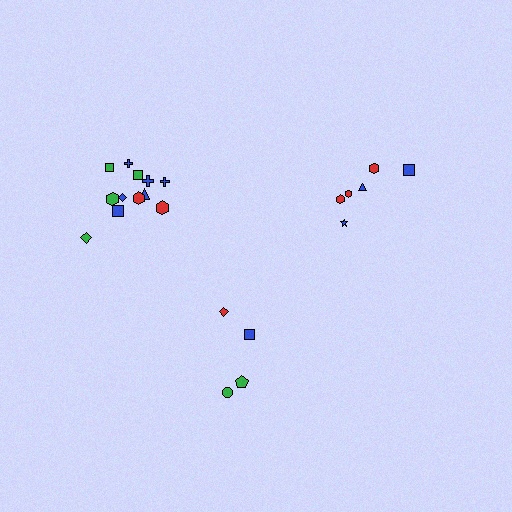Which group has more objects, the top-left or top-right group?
The top-left group.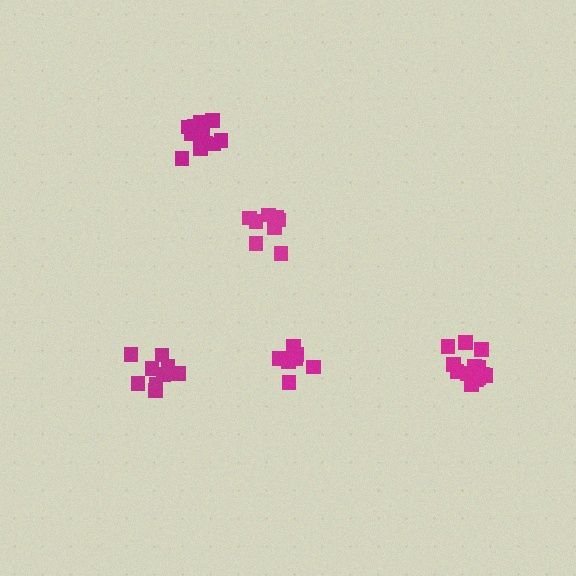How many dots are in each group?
Group 1: 9 dots, Group 2: 13 dots, Group 3: 9 dots, Group 4: 8 dots, Group 5: 13 dots (52 total).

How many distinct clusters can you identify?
There are 5 distinct clusters.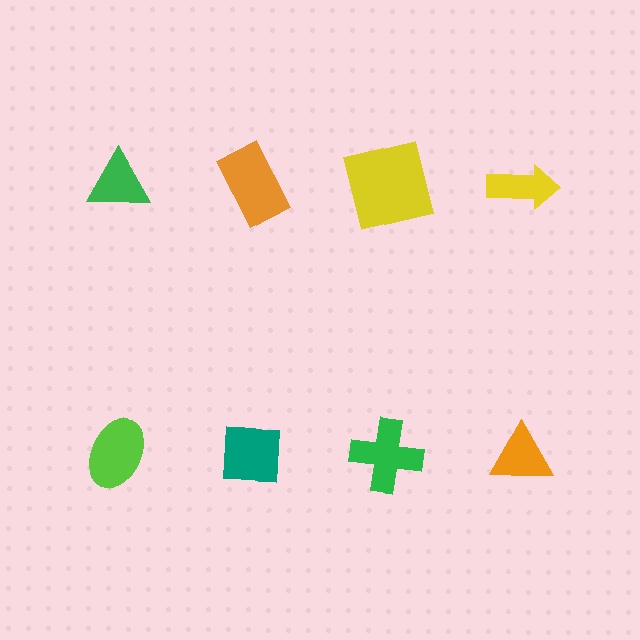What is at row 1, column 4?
A yellow arrow.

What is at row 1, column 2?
An orange rectangle.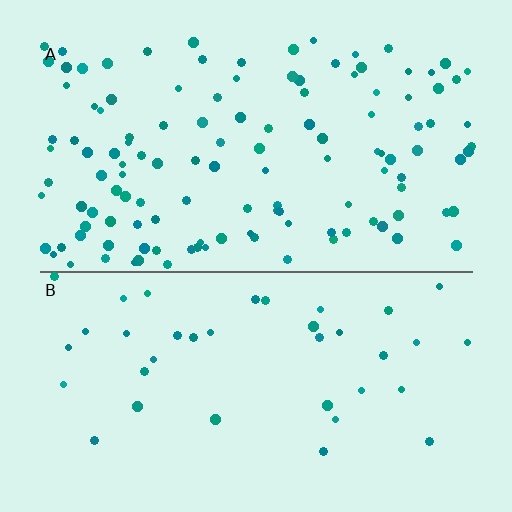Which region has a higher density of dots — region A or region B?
A (the top).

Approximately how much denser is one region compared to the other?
Approximately 3.3× — region A over region B.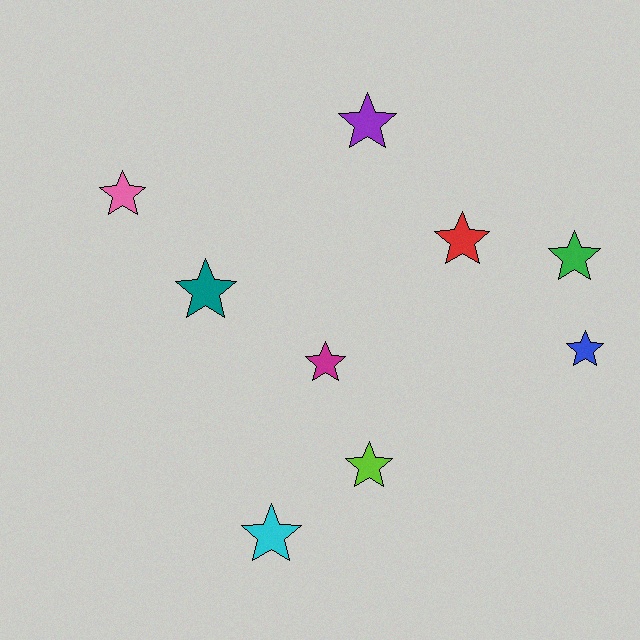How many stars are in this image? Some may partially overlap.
There are 9 stars.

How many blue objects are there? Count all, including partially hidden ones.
There is 1 blue object.